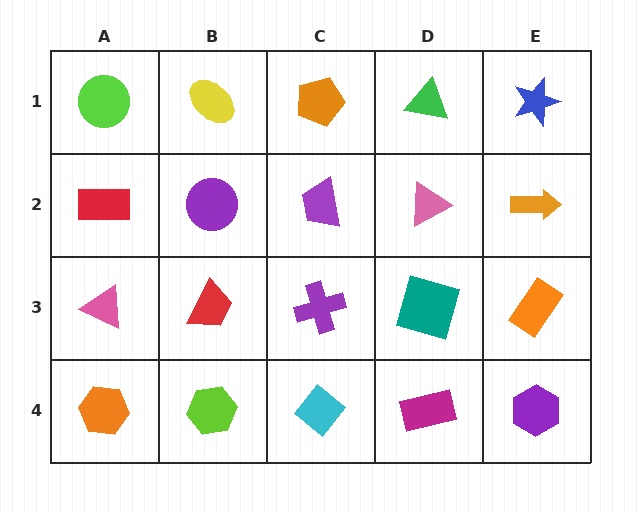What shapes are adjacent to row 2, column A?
A lime circle (row 1, column A), a pink triangle (row 3, column A), a purple circle (row 2, column B).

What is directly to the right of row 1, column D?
A blue star.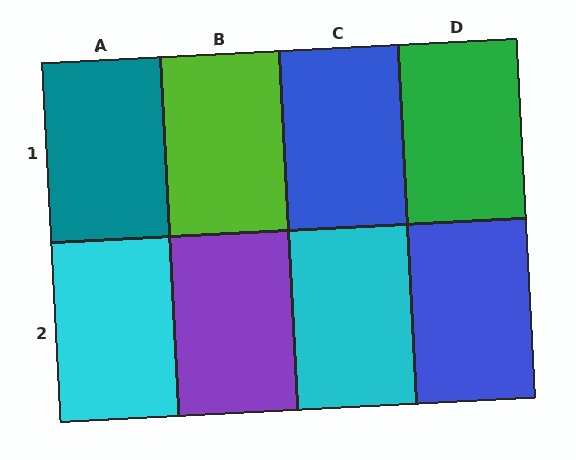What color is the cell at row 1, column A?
Teal.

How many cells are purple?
1 cell is purple.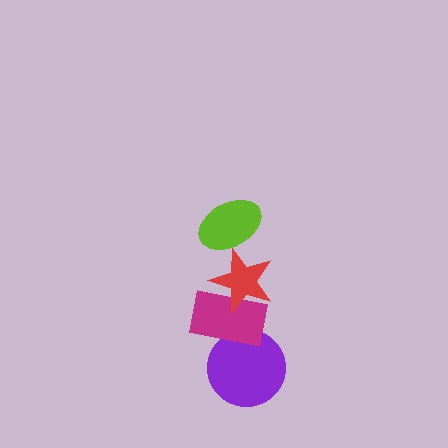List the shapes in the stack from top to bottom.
From top to bottom: the lime ellipse, the red star, the magenta rectangle, the purple circle.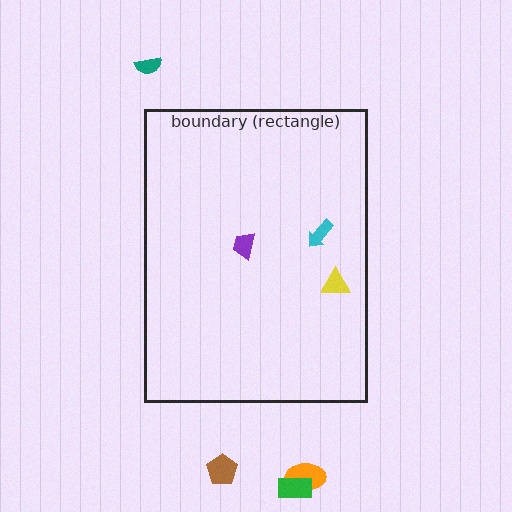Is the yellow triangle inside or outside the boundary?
Inside.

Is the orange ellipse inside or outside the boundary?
Outside.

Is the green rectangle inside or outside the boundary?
Outside.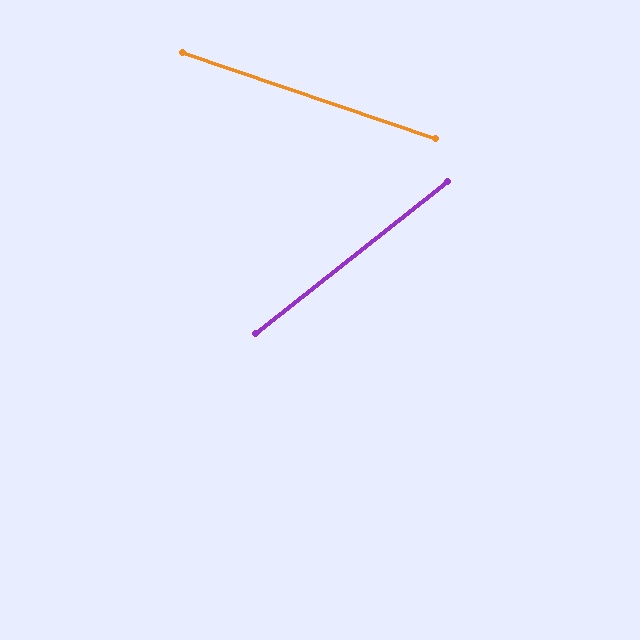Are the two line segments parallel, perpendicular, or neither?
Neither parallel nor perpendicular — they differ by about 57°.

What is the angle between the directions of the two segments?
Approximately 57 degrees.